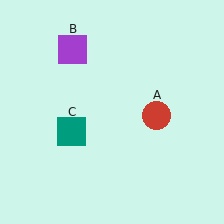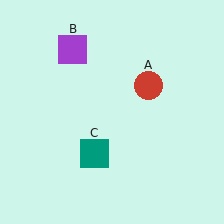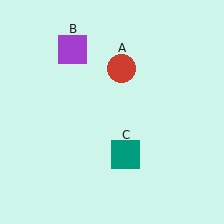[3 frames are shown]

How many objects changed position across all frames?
2 objects changed position: red circle (object A), teal square (object C).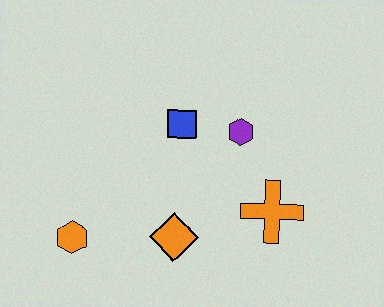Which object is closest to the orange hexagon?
The orange diamond is closest to the orange hexagon.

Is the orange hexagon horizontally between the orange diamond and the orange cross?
No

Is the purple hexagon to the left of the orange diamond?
No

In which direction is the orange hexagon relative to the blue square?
The orange hexagon is below the blue square.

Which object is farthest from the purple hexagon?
The orange hexagon is farthest from the purple hexagon.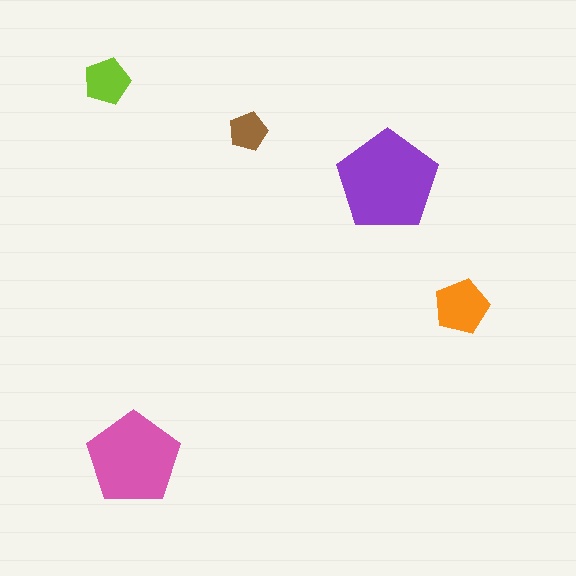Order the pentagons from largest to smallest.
the purple one, the pink one, the orange one, the lime one, the brown one.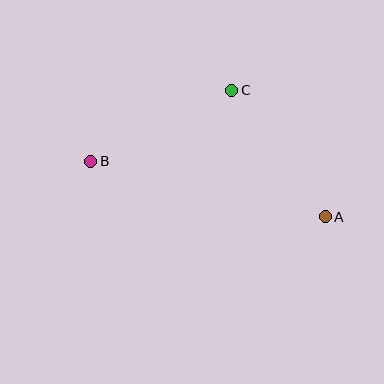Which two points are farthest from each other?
Points A and B are farthest from each other.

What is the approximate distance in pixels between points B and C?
The distance between B and C is approximately 158 pixels.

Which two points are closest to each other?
Points A and C are closest to each other.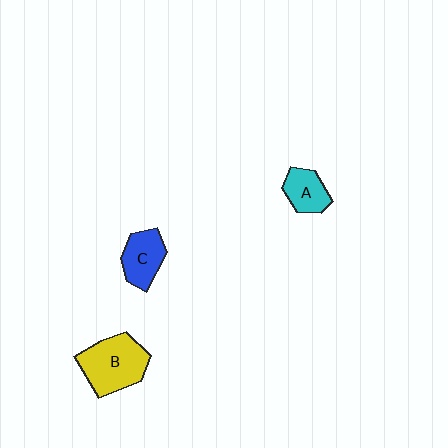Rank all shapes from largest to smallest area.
From largest to smallest: B (yellow), C (blue), A (cyan).